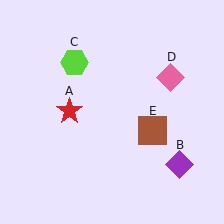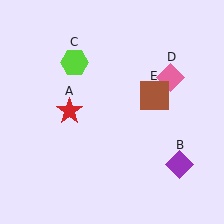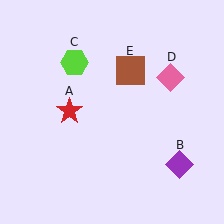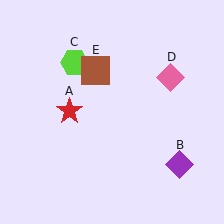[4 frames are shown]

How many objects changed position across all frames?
1 object changed position: brown square (object E).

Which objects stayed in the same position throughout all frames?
Red star (object A) and purple diamond (object B) and lime hexagon (object C) and pink diamond (object D) remained stationary.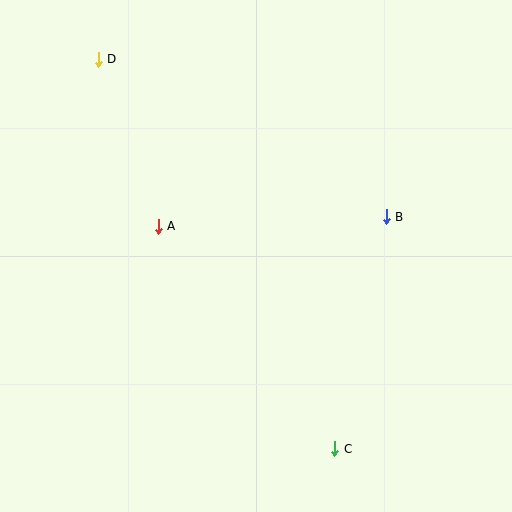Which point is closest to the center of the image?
Point A at (158, 226) is closest to the center.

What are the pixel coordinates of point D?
Point D is at (98, 59).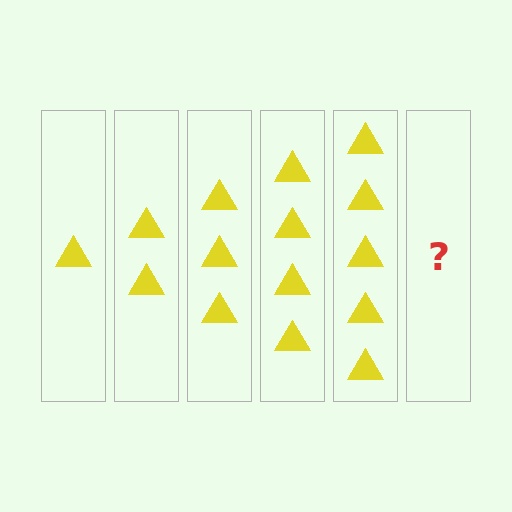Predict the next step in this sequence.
The next step is 6 triangles.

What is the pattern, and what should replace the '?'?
The pattern is that each step adds one more triangle. The '?' should be 6 triangles.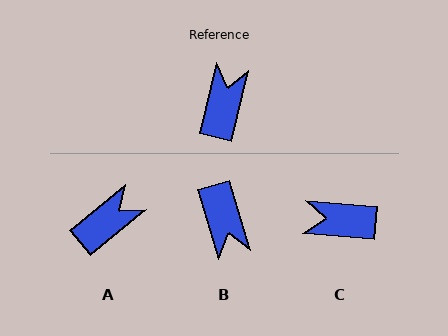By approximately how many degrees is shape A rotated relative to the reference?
Approximately 37 degrees clockwise.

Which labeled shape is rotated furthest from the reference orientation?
B, about 150 degrees away.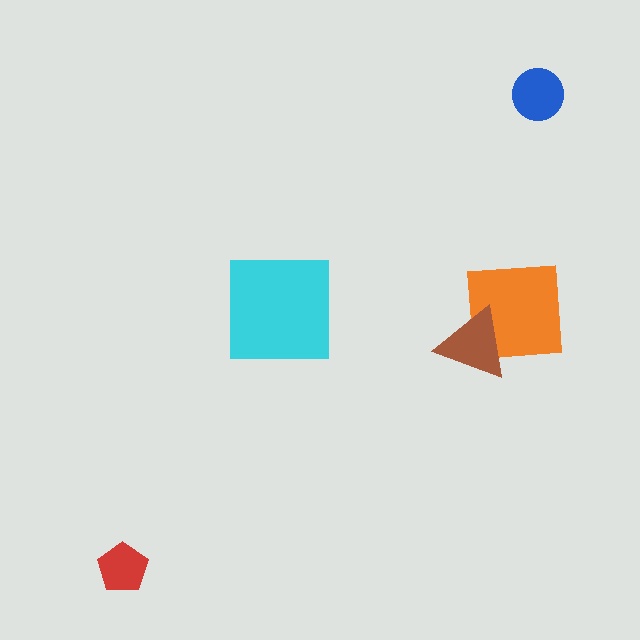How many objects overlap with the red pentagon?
0 objects overlap with the red pentagon.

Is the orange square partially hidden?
Yes, it is partially covered by another shape.